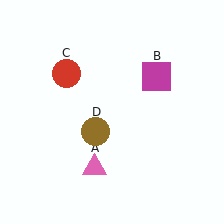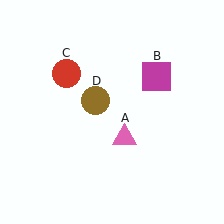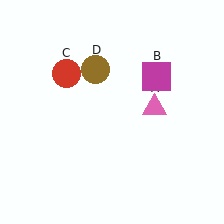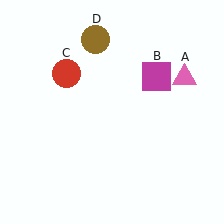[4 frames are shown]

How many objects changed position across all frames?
2 objects changed position: pink triangle (object A), brown circle (object D).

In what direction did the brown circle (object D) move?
The brown circle (object D) moved up.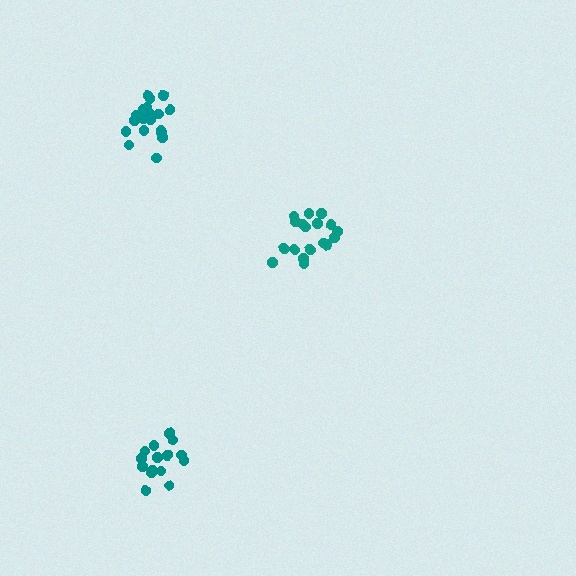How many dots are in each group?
Group 1: 18 dots, Group 2: 15 dots, Group 3: 19 dots (52 total).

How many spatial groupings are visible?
There are 3 spatial groupings.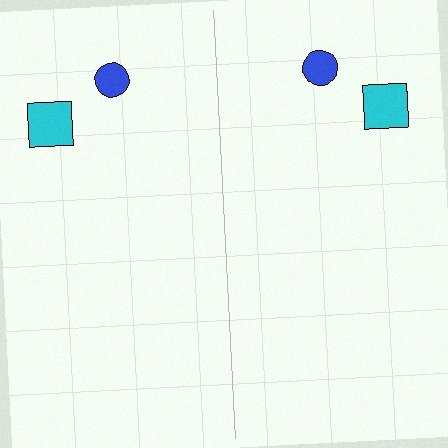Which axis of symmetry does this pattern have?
The pattern has a vertical axis of symmetry running through the center of the image.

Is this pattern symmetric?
Yes, this pattern has bilateral (reflection) symmetry.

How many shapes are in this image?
There are 4 shapes in this image.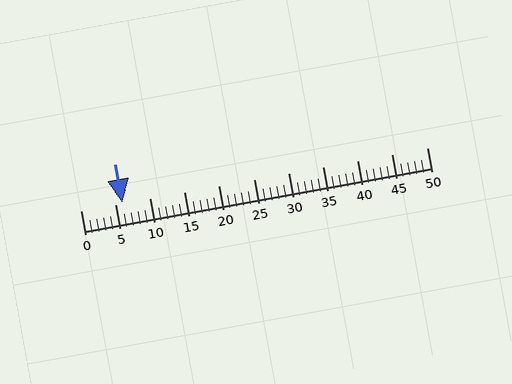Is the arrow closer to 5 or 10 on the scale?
The arrow is closer to 5.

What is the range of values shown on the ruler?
The ruler shows values from 0 to 50.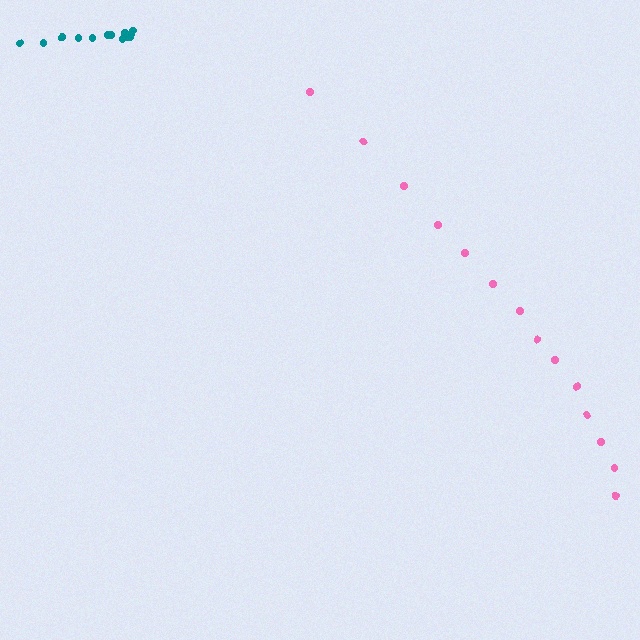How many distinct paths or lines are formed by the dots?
There are 2 distinct paths.